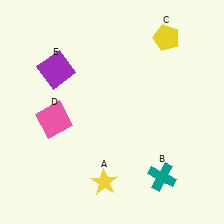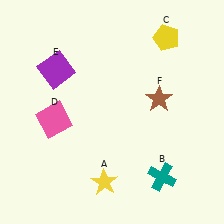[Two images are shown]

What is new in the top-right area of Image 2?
A brown star (F) was added in the top-right area of Image 2.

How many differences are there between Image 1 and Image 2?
There is 1 difference between the two images.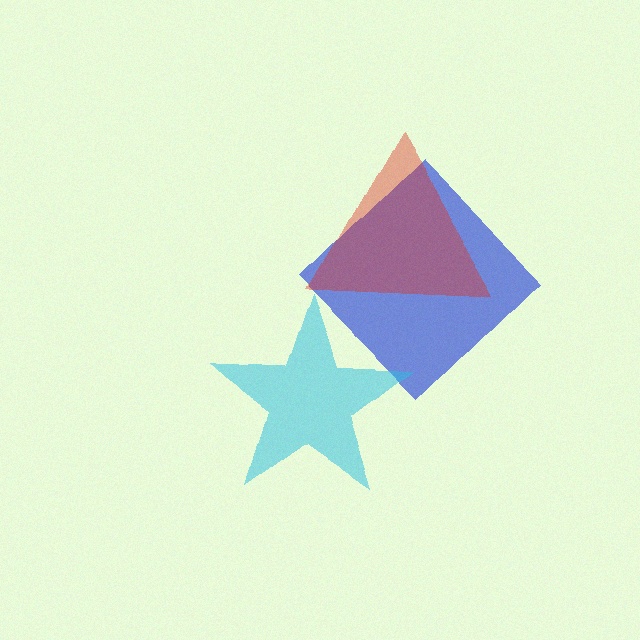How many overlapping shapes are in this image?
There are 3 overlapping shapes in the image.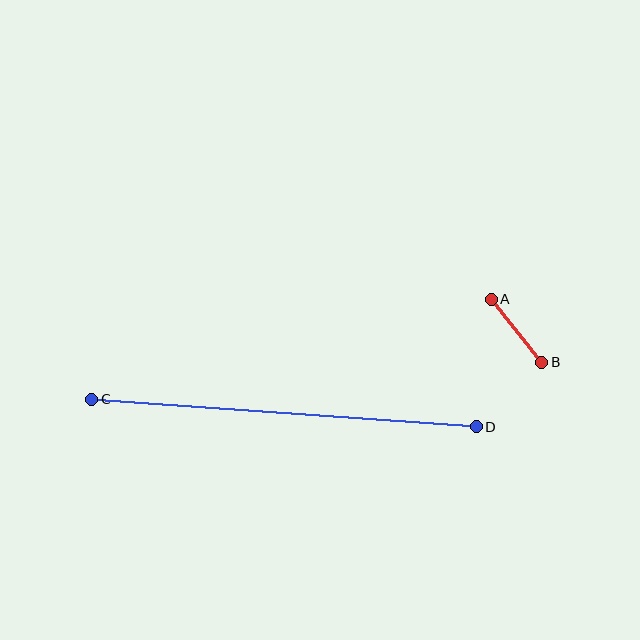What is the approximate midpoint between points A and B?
The midpoint is at approximately (516, 331) pixels.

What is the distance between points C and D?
The distance is approximately 385 pixels.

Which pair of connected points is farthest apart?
Points C and D are farthest apart.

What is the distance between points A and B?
The distance is approximately 81 pixels.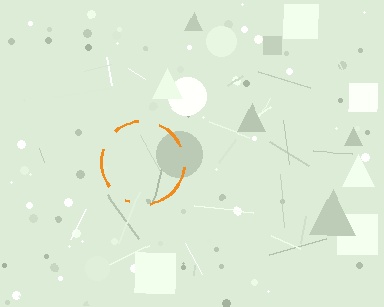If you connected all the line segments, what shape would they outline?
They would outline a circle.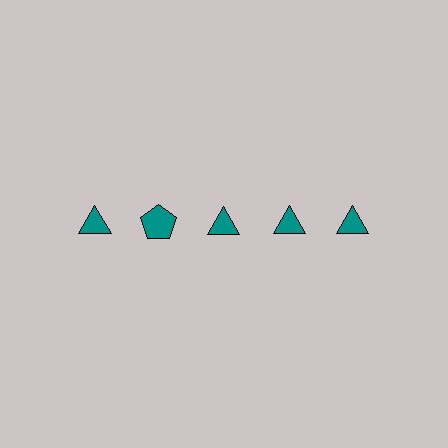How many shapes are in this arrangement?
There are 5 shapes arranged in a grid pattern.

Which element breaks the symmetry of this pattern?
The teal pentagon in the top row, second from left column breaks the symmetry. All other shapes are teal triangles.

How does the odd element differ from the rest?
It has a different shape: pentagon instead of triangle.